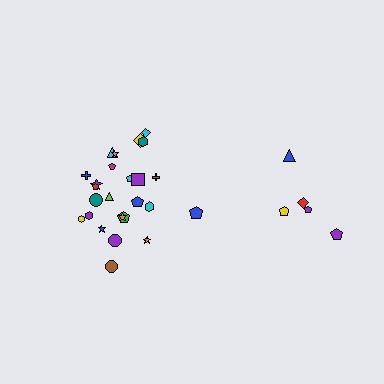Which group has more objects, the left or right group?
The left group.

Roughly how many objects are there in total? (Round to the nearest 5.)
Roughly 30 objects in total.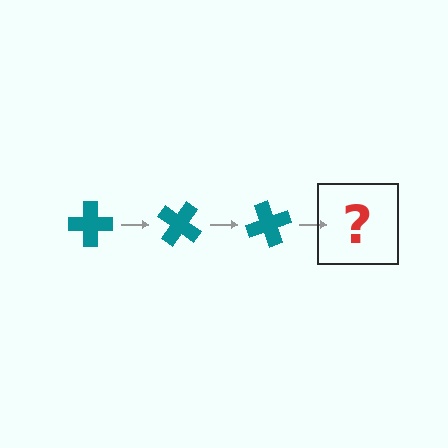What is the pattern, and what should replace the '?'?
The pattern is that the cross rotates 35 degrees each step. The '?' should be a teal cross rotated 105 degrees.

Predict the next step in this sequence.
The next step is a teal cross rotated 105 degrees.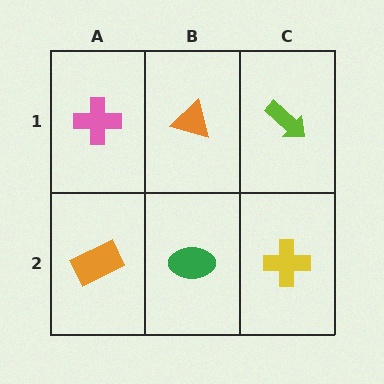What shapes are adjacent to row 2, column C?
A lime arrow (row 1, column C), a green ellipse (row 2, column B).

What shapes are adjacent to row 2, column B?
An orange triangle (row 1, column B), an orange rectangle (row 2, column A), a yellow cross (row 2, column C).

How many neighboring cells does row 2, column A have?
2.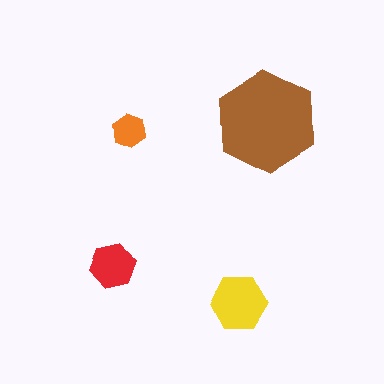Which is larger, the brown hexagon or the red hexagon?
The brown one.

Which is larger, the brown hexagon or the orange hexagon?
The brown one.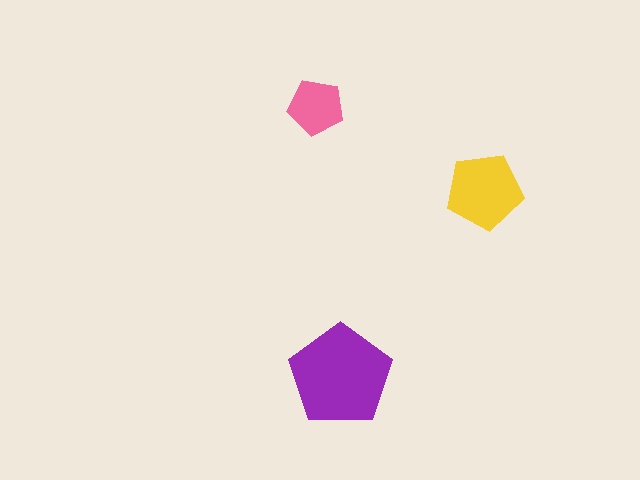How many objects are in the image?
There are 3 objects in the image.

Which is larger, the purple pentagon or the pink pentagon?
The purple one.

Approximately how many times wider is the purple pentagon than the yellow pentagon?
About 1.5 times wider.